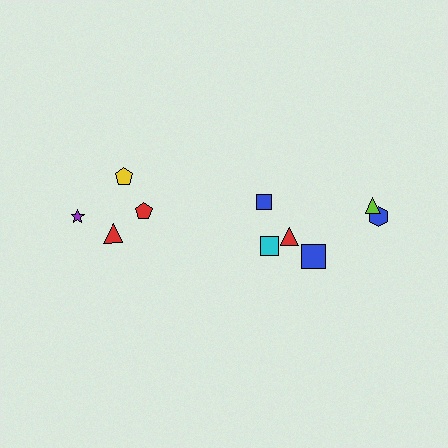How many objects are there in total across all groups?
There are 10 objects.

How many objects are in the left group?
There are 4 objects.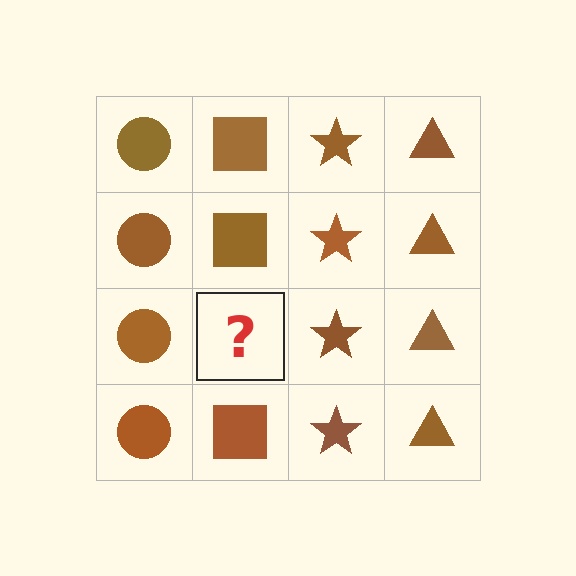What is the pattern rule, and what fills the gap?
The rule is that each column has a consistent shape. The gap should be filled with a brown square.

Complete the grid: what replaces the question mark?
The question mark should be replaced with a brown square.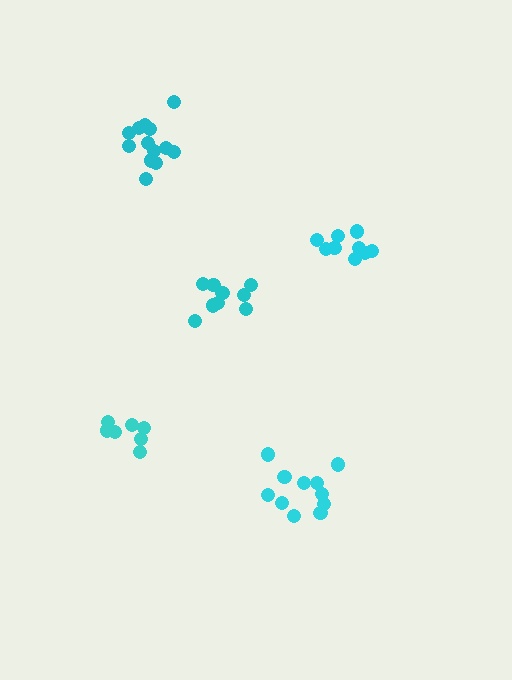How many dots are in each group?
Group 1: 9 dots, Group 2: 7 dots, Group 3: 11 dots, Group 4: 9 dots, Group 5: 13 dots (49 total).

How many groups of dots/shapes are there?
There are 5 groups.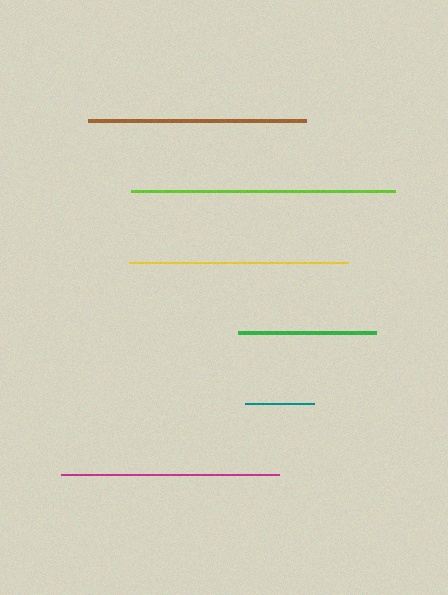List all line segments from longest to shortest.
From longest to shortest: lime, yellow, brown, magenta, green, teal.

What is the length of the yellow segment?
The yellow segment is approximately 219 pixels long.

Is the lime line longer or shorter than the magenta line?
The lime line is longer than the magenta line.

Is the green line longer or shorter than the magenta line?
The magenta line is longer than the green line.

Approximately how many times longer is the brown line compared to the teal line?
The brown line is approximately 3.1 times the length of the teal line.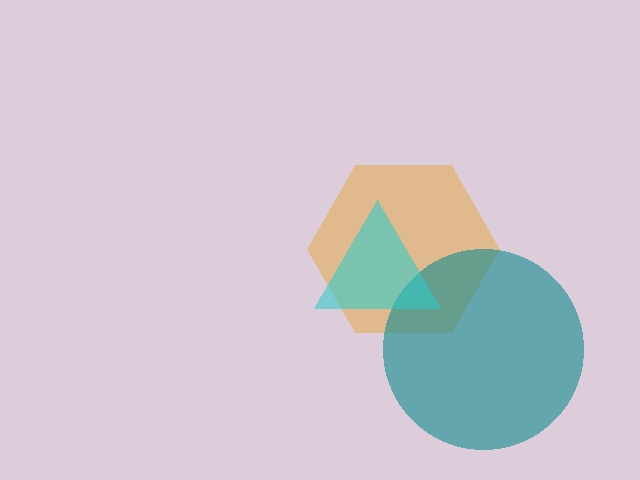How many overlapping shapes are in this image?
There are 3 overlapping shapes in the image.